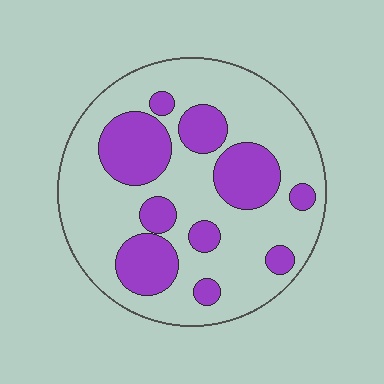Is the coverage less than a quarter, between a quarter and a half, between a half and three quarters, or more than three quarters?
Between a quarter and a half.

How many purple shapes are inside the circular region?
10.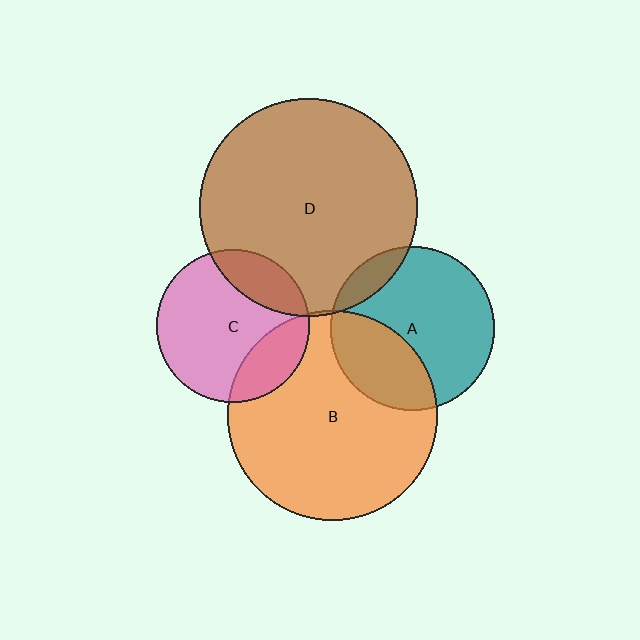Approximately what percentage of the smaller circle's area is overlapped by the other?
Approximately 20%.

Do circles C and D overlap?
Yes.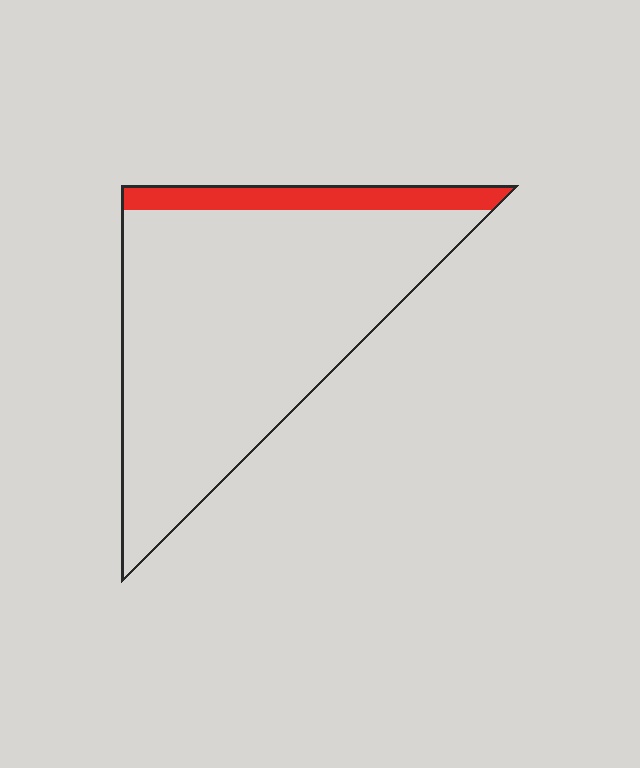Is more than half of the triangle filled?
No.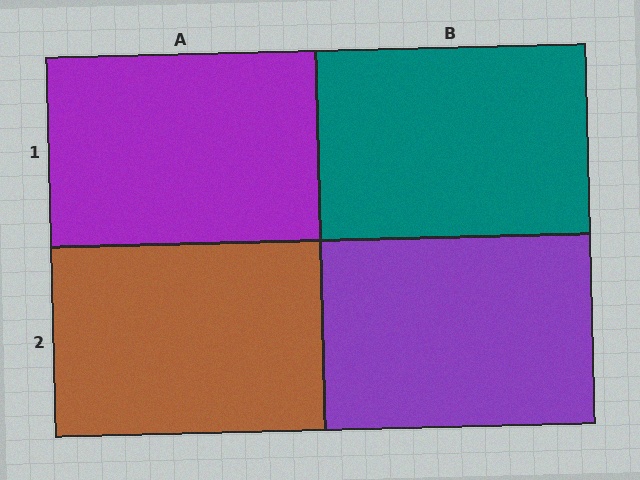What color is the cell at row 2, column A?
Brown.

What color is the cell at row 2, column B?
Purple.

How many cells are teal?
1 cell is teal.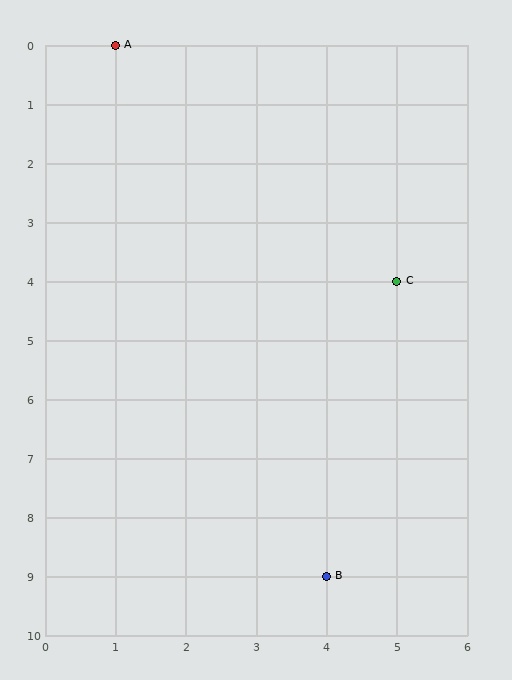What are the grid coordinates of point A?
Point A is at grid coordinates (1, 0).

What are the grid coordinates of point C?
Point C is at grid coordinates (5, 4).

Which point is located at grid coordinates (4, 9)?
Point B is at (4, 9).